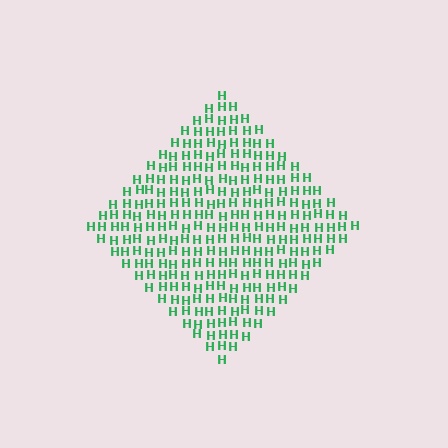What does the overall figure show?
The overall figure shows a diamond.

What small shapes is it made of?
It is made of small letter H's.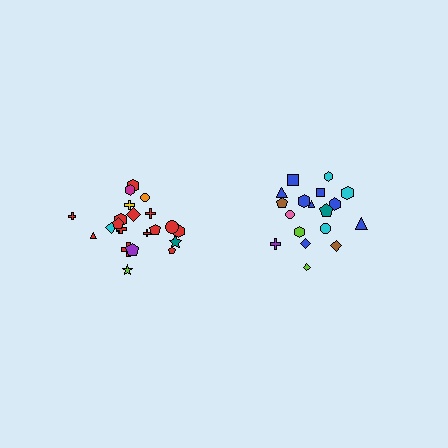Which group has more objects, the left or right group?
The left group.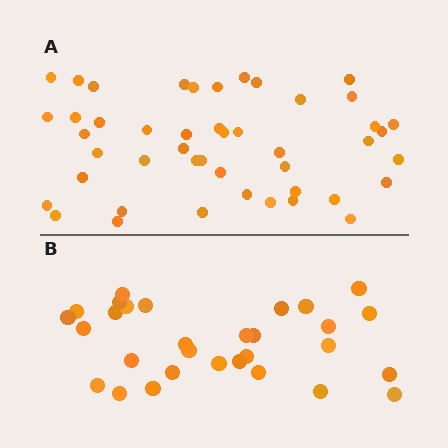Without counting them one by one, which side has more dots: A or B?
Region A (the top region) has more dots.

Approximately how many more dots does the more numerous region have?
Region A has approximately 15 more dots than region B.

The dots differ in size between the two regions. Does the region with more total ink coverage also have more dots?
No. Region B has more total ink coverage because its dots are larger, but region A actually contains more individual dots. Total area can be misleading — the number of items is what matters here.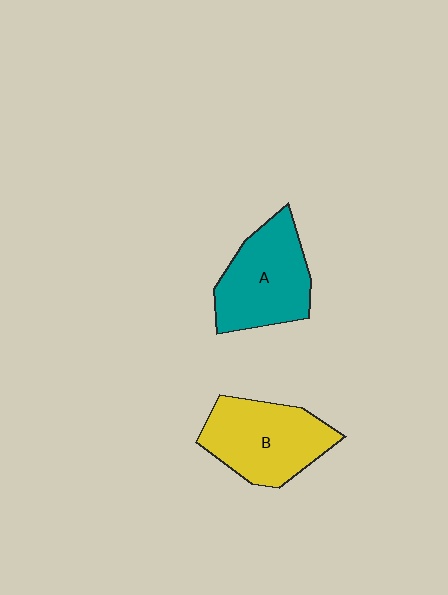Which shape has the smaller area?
Shape A (teal).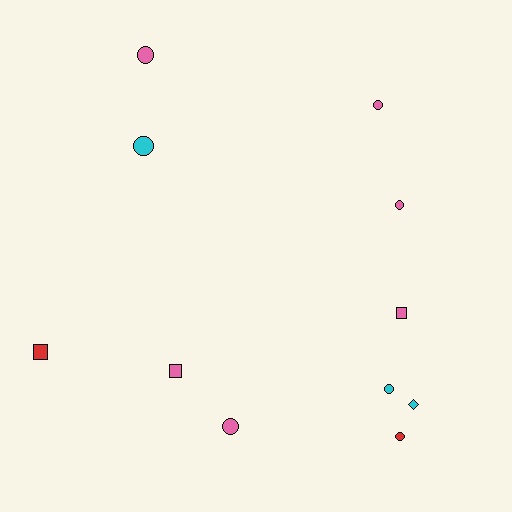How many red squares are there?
There is 1 red square.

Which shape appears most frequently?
Circle, with 7 objects.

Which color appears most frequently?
Pink, with 6 objects.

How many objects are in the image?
There are 11 objects.